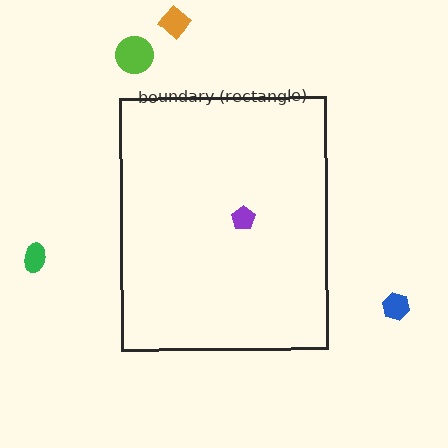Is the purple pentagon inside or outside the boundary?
Inside.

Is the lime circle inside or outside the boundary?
Outside.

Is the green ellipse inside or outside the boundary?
Outside.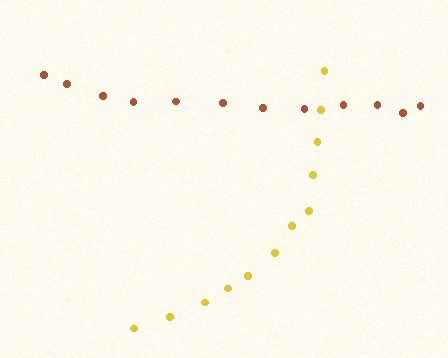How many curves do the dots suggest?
There are 2 distinct paths.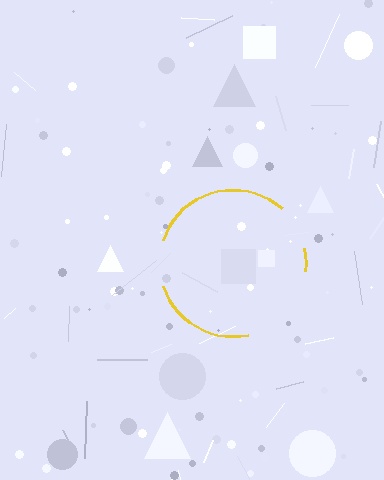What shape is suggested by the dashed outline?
The dashed outline suggests a circle.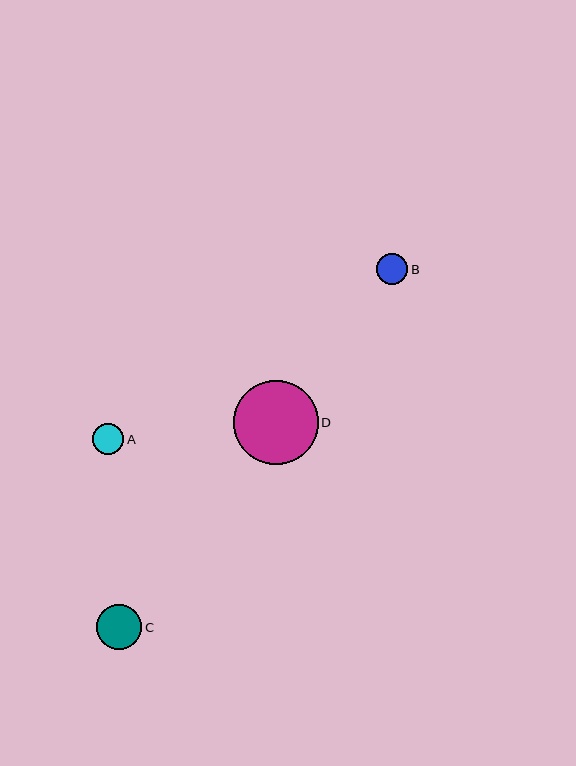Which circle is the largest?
Circle D is the largest with a size of approximately 84 pixels.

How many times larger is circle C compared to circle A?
Circle C is approximately 1.5 times the size of circle A.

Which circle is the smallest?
Circle B is the smallest with a size of approximately 31 pixels.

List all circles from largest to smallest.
From largest to smallest: D, C, A, B.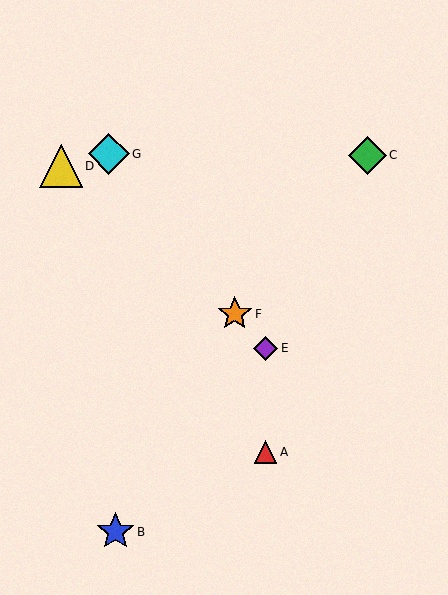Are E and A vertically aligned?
Yes, both are at x≈266.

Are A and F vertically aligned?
No, A is at x≈266 and F is at x≈235.